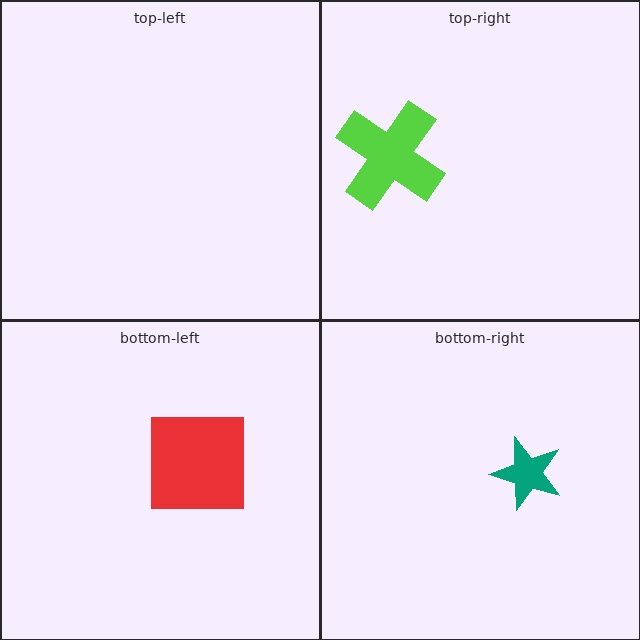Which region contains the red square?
The bottom-left region.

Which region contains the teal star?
The bottom-right region.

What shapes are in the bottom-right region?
The teal star.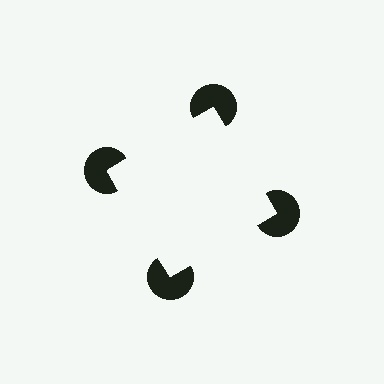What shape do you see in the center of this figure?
An illusory square — its edges are inferred from the aligned wedge cuts in the pac-man discs, not physically drawn.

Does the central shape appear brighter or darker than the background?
It typically appears slightly brighter than the background, even though no actual brightness change is drawn.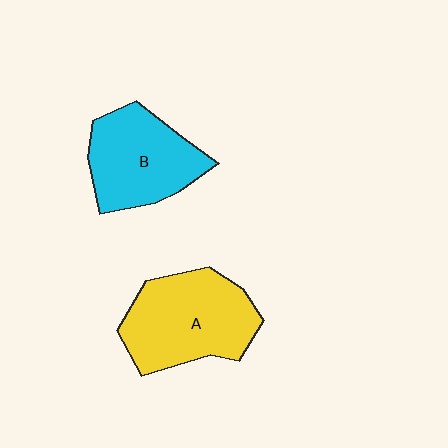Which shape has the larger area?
Shape A (yellow).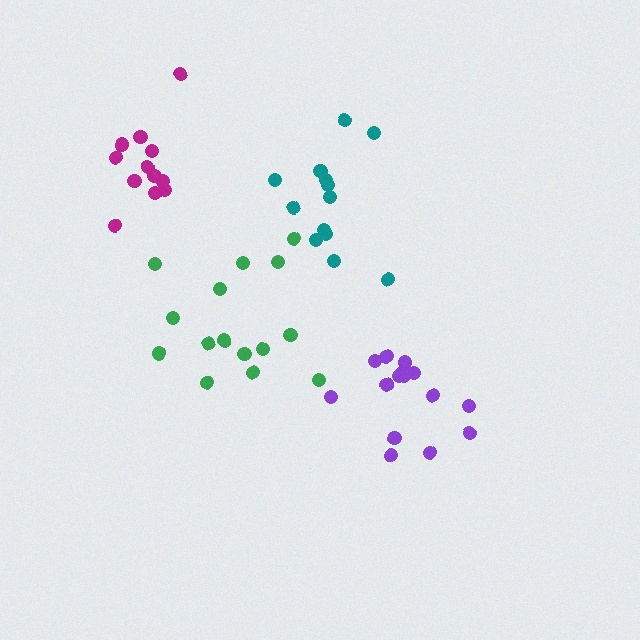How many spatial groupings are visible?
There are 4 spatial groupings.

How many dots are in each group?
Group 1: 15 dots, Group 2: 15 dots, Group 3: 13 dots, Group 4: 12 dots (55 total).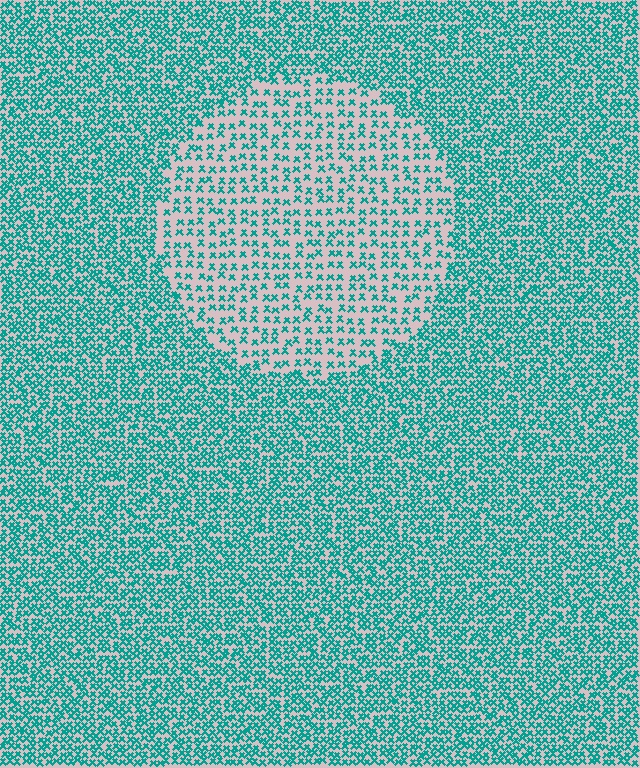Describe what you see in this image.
The image contains small teal elements arranged at two different densities. A circle-shaped region is visible where the elements are less densely packed than the surrounding area.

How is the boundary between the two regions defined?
The boundary is defined by a change in element density (approximately 2.1x ratio). All elements are the same color, size, and shape.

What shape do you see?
I see a circle.